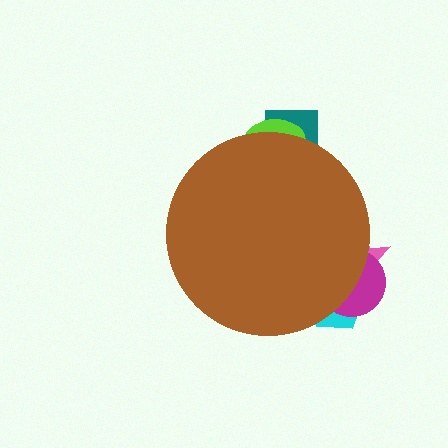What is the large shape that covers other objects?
A brown circle.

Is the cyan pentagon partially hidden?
Yes, the cyan pentagon is partially hidden behind the brown circle.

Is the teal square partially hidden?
Yes, the teal square is partially hidden behind the brown circle.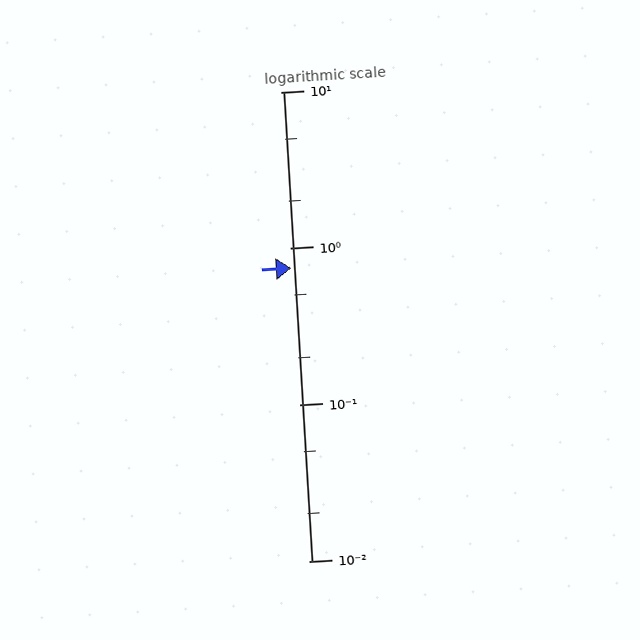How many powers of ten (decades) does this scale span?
The scale spans 3 decades, from 0.01 to 10.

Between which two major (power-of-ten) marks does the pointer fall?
The pointer is between 0.1 and 1.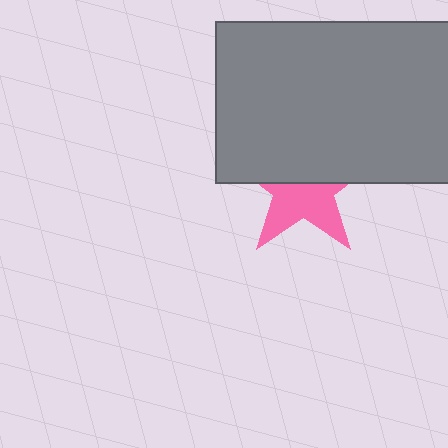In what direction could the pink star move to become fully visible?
The pink star could move down. That would shift it out from behind the gray rectangle entirely.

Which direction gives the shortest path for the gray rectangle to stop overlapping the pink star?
Moving up gives the shortest separation.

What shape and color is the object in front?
The object in front is a gray rectangle.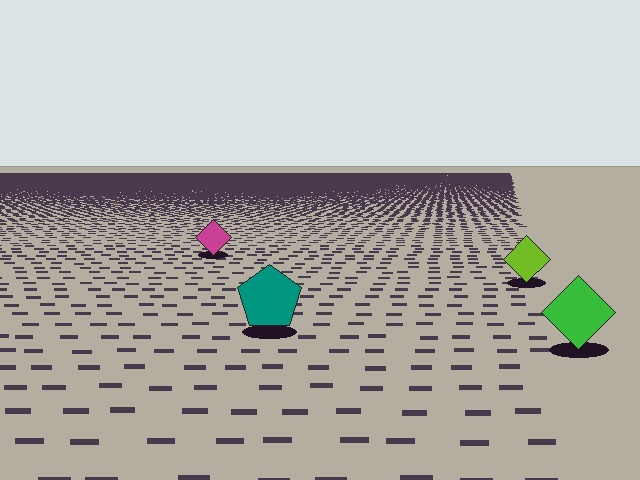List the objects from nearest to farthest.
From nearest to farthest: the green diamond, the teal pentagon, the lime diamond, the magenta diamond.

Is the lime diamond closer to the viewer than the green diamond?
No. The green diamond is closer — you can tell from the texture gradient: the ground texture is coarser near it.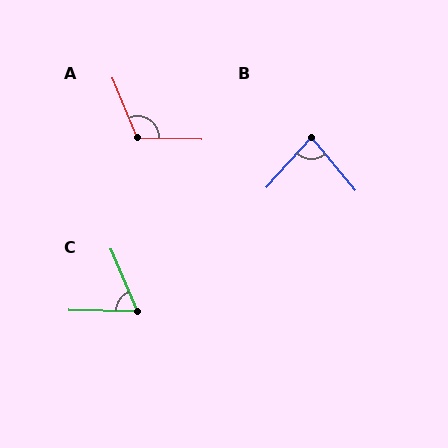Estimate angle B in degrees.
Approximately 82 degrees.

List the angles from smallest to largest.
C (66°), B (82°), A (114°).